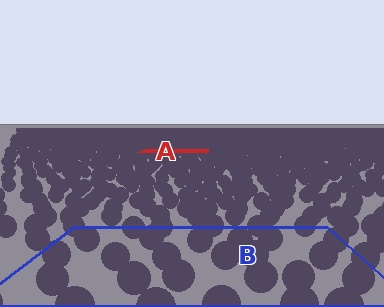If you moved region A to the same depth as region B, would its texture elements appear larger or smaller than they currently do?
They would appear larger. At a closer depth, the same texture elements are projected at a bigger on-screen size.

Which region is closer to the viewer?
Region B is closer. The texture elements there are larger and more spread out.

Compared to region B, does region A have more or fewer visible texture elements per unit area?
Region A has more texture elements per unit area — they are packed more densely because it is farther away.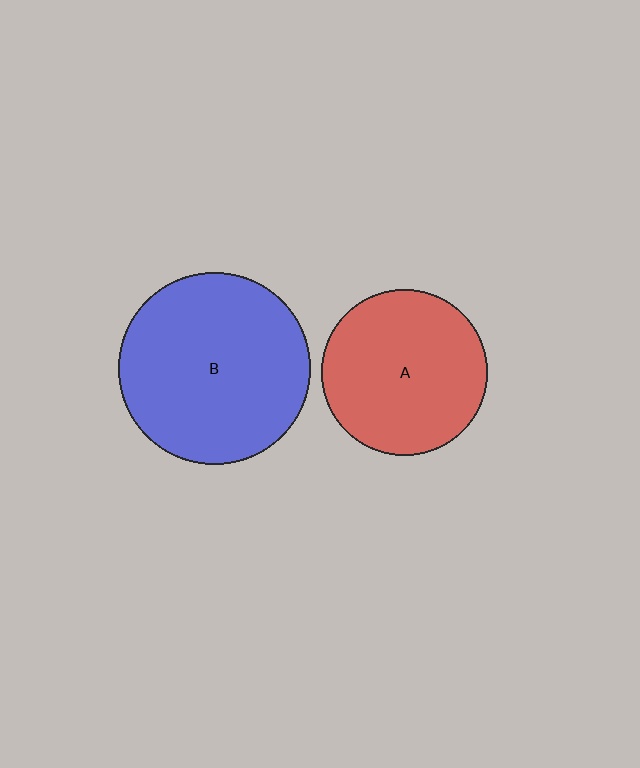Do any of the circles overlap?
No, none of the circles overlap.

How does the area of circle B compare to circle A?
Approximately 1.3 times.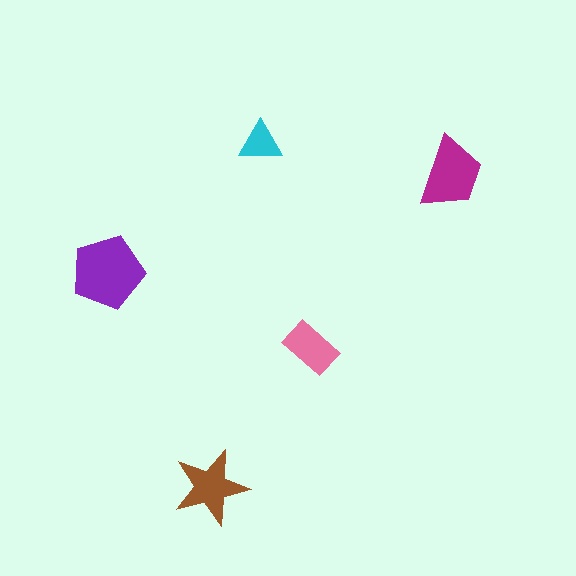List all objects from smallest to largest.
The cyan triangle, the pink rectangle, the brown star, the magenta trapezoid, the purple pentagon.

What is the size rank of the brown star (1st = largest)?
3rd.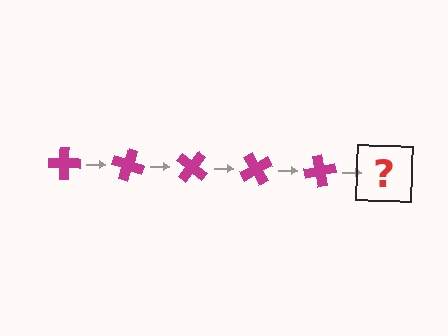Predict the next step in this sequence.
The next step is a magenta cross rotated 100 degrees.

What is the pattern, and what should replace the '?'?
The pattern is that the cross rotates 20 degrees each step. The '?' should be a magenta cross rotated 100 degrees.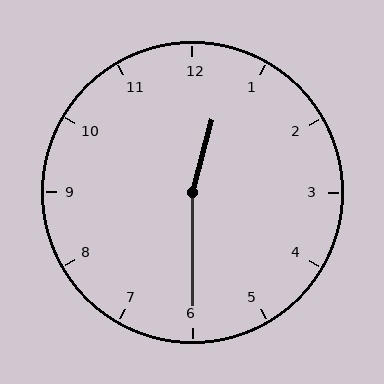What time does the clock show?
12:30.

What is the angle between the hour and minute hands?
Approximately 165 degrees.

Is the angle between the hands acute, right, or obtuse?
It is obtuse.